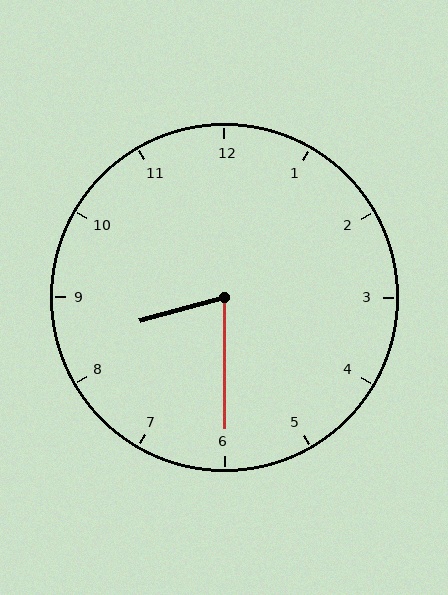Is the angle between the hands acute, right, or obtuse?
It is acute.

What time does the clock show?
8:30.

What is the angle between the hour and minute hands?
Approximately 75 degrees.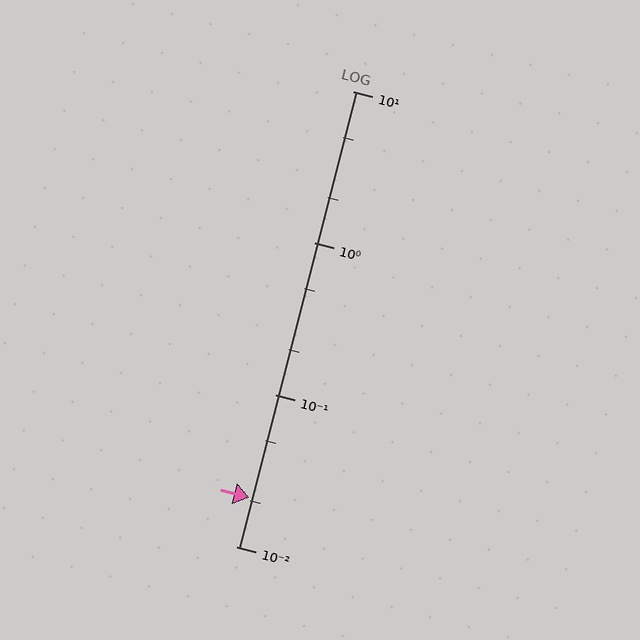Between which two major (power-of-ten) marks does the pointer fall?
The pointer is between 0.01 and 0.1.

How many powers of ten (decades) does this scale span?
The scale spans 3 decades, from 0.01 to 10.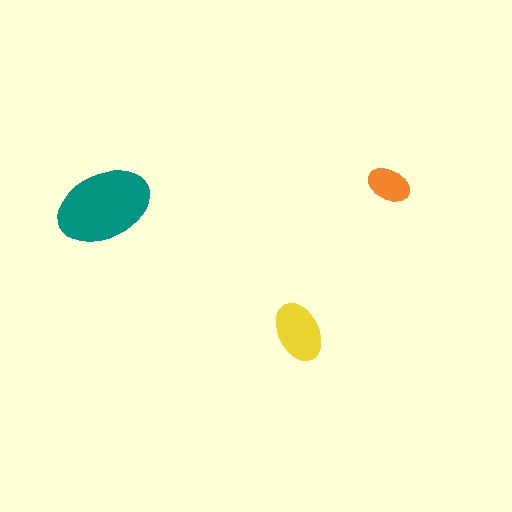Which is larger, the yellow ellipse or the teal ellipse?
The teal one.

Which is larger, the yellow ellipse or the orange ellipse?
The yellow one.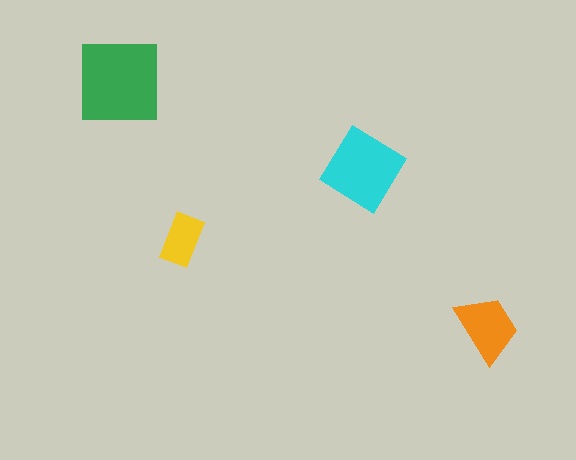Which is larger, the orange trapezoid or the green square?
The green square.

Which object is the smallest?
The yellow rectangle.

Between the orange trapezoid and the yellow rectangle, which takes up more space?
The orange trapezoid.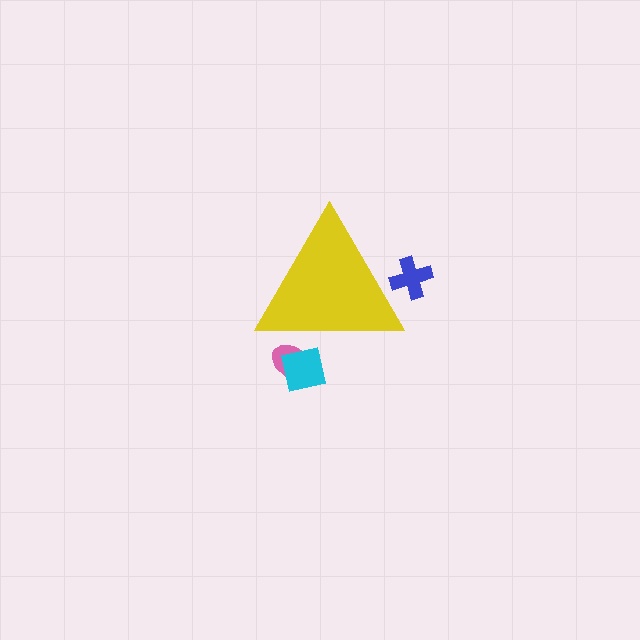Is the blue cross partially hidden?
Yes, the blue cross is partially hidden behind the yellow triangle.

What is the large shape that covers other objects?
A yellow triangle.